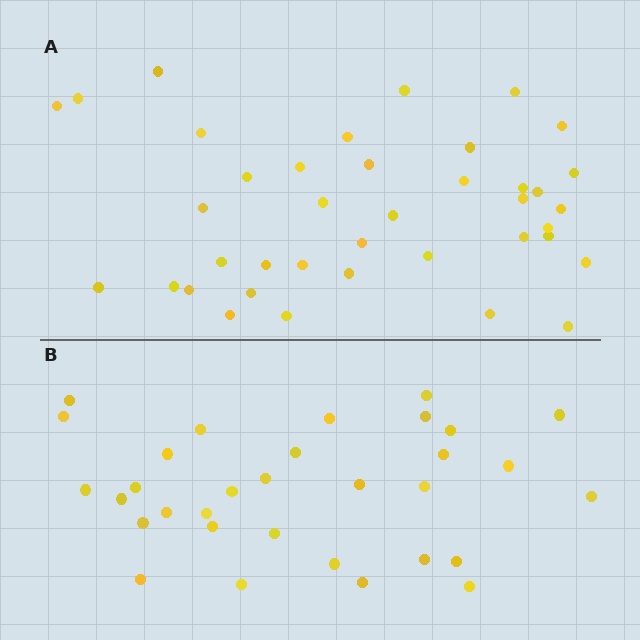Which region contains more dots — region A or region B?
Region A (the top region) has more dots.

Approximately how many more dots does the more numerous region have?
Region A has roughly 8 or so more dots than region B.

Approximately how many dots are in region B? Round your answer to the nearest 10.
About 30 dots. (The exact count is 32, which rounds to 30.)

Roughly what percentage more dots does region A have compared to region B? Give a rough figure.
About 20% more.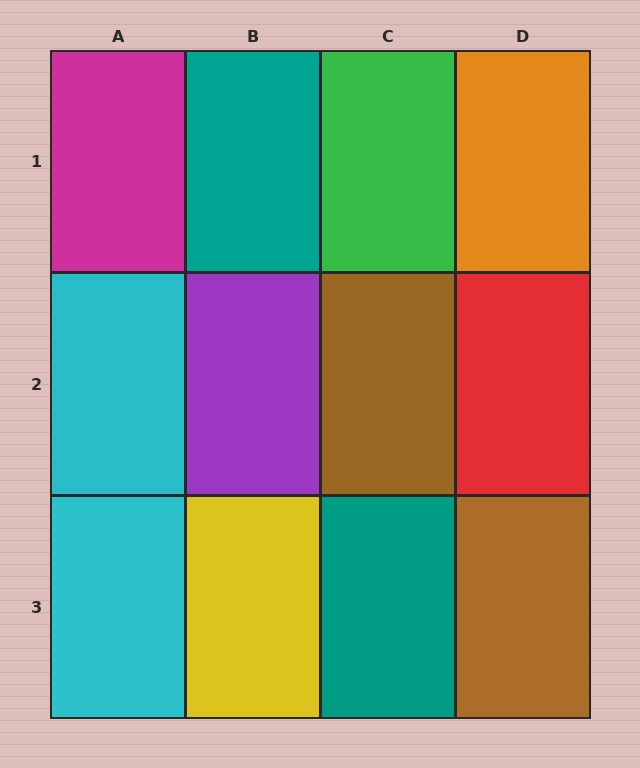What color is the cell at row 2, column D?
Red.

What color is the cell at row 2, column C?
Brown.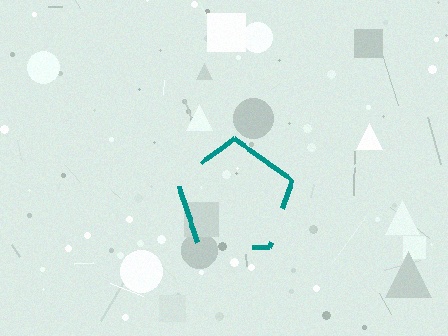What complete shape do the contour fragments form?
The contour fragments form a pentagon.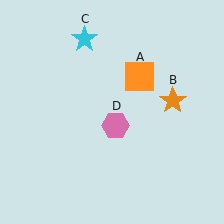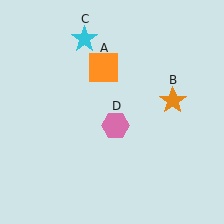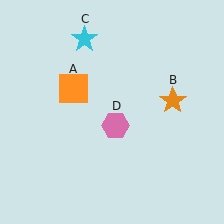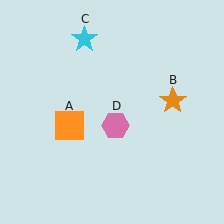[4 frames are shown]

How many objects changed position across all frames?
1 object changed position: orange square (object A).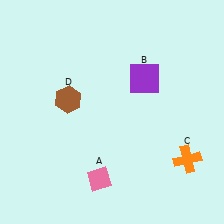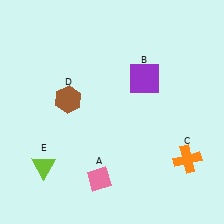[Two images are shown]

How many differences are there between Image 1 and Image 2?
There is 1 difference between the two images.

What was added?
A lime triangle (E) was added in Image 2.